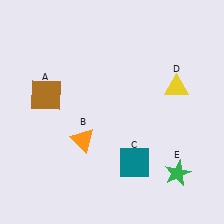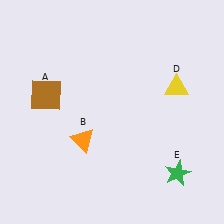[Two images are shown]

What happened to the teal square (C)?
The teal square (C) was removed in Image 2. It was in the bottom-right area of Image 1.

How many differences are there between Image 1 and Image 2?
There is 1 difference between the two images.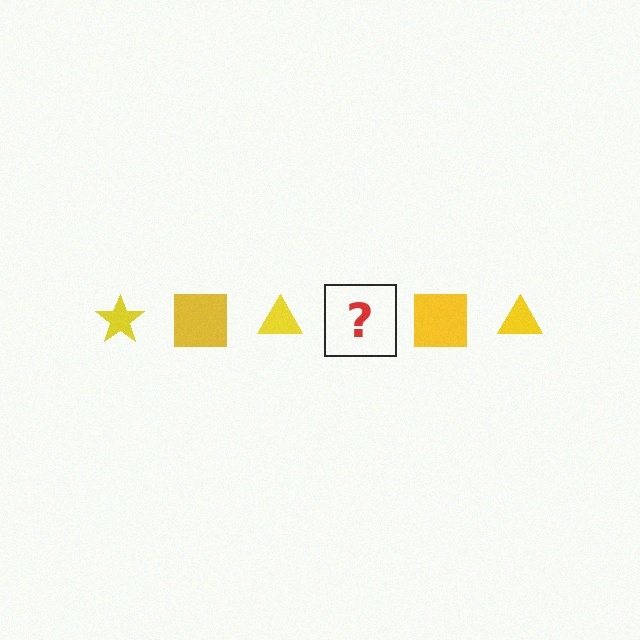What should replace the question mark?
The question mark should be replaced with a yellow star.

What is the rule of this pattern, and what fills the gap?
The rule is that the pattern cycles through star, square, triangle shapes in yellow. The gap should be filled with a yellow star.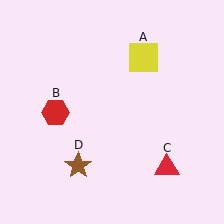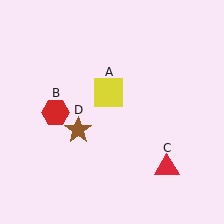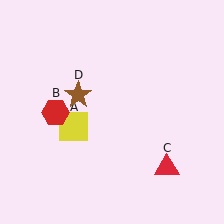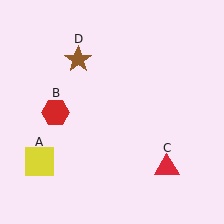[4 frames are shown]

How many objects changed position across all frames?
2 objects changed position: yellow square (object A), brown star (object D).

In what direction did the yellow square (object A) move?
The yellow square (object A) moved down and to the left.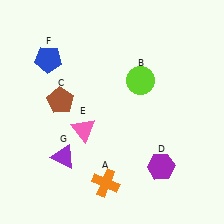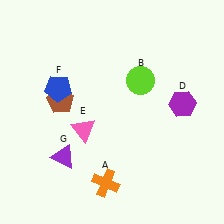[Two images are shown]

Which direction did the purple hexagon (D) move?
The purple hexagon (D) moved up.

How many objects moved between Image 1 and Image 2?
2 objects moved between the two images.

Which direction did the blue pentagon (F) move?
The blue pentagon (F) moved down.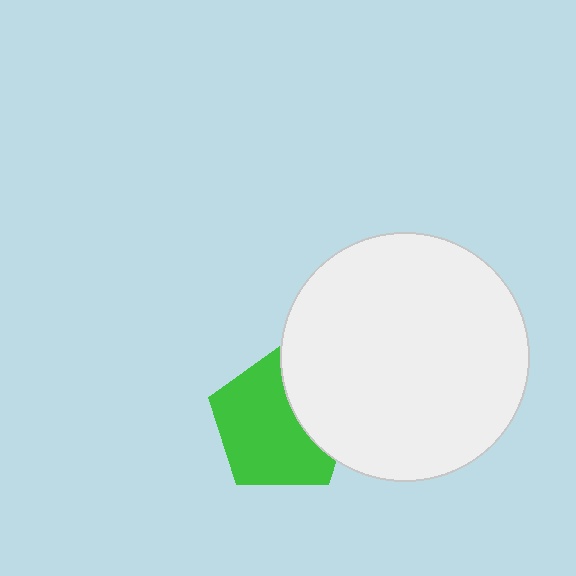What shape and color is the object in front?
The object in front is a white circle.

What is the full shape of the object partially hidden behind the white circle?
The partially hidden object is a green pentagon.